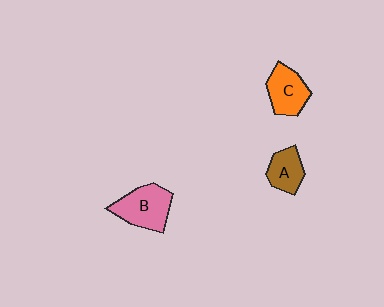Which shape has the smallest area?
Shape A (brown).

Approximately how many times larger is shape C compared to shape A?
Approximately 1.3 times.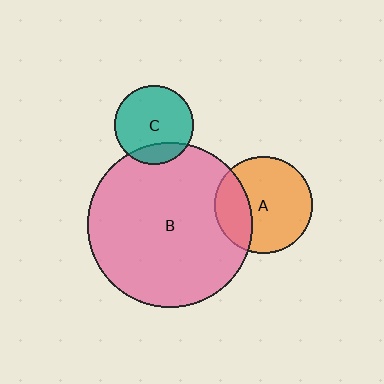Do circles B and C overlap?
Yes.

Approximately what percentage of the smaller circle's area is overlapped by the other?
Approximately 20%.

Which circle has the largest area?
Circle B (pink).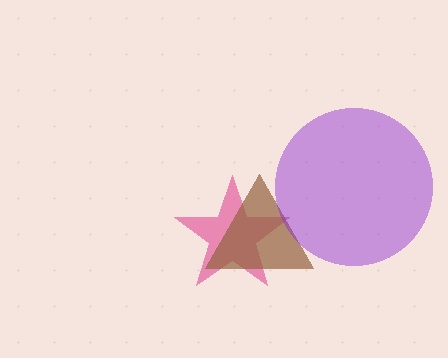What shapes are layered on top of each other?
The layered shapes are: a pink star, a brown triangle, a purple circle.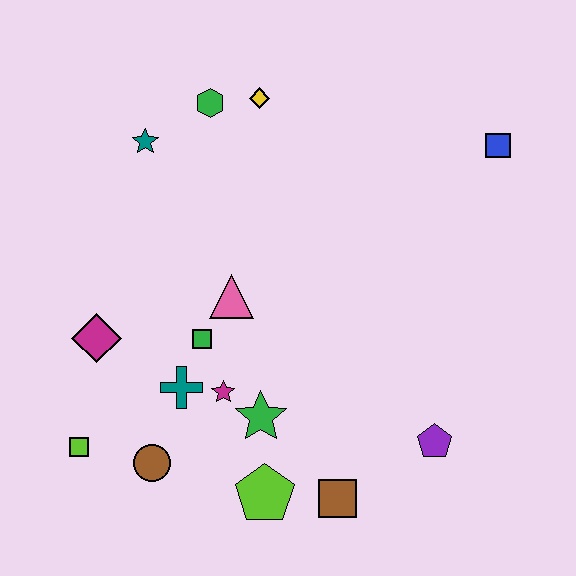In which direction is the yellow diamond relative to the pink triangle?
The yellow diamond is above the pink triangle.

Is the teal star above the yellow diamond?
No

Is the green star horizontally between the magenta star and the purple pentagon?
Yes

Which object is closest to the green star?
The magenta star is closest to the green star.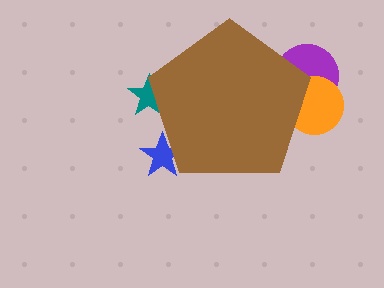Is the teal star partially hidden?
Yes, the teal star is partially hidden behind the brown pentagon.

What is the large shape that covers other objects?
A brown pentagon.